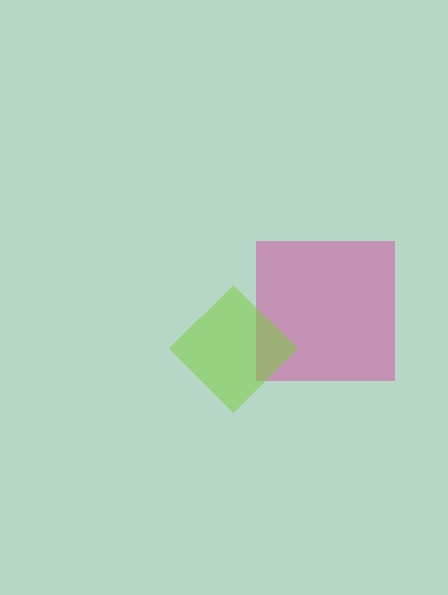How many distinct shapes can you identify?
There are 2 distinct shapes: a magenta square, a lime diamond.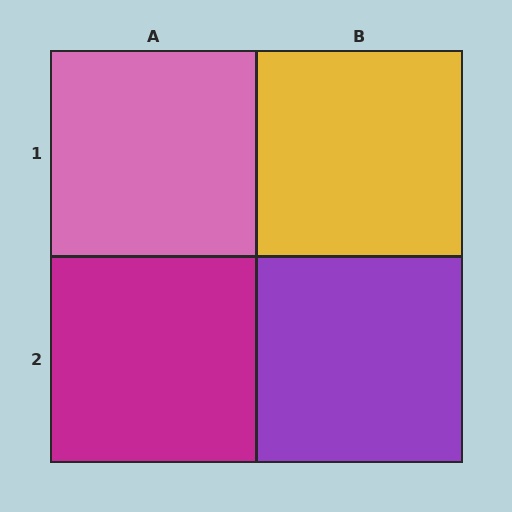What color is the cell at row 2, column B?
Purple.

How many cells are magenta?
1 cell is magenta.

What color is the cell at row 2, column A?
Magenta.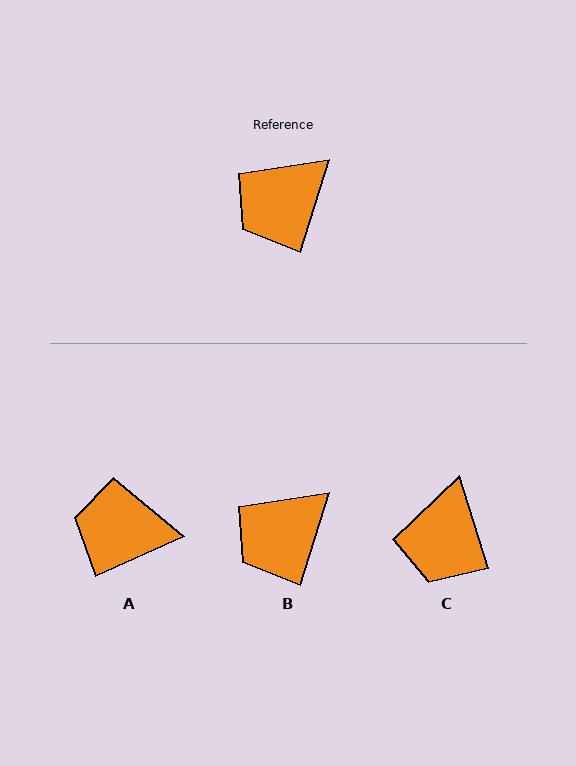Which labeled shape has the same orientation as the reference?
B.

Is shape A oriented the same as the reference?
No, it is off by about 48 degrees.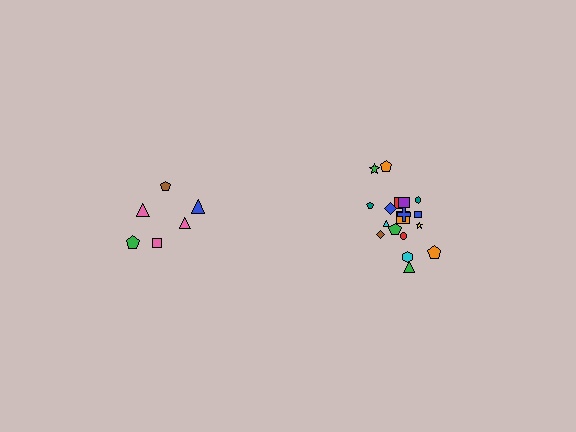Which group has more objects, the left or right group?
The right group.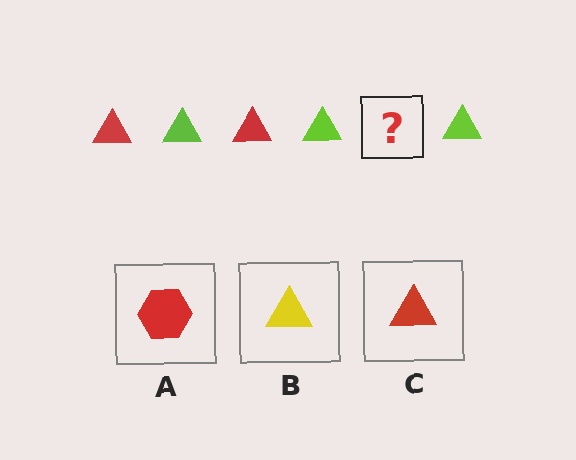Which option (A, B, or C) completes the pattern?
C.